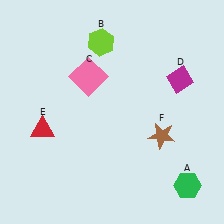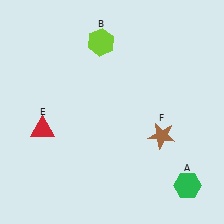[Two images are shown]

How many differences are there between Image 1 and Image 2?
There are 2 differences between the two images.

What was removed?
The magenta diamond (D), the pink square (C) were removed in Image 2.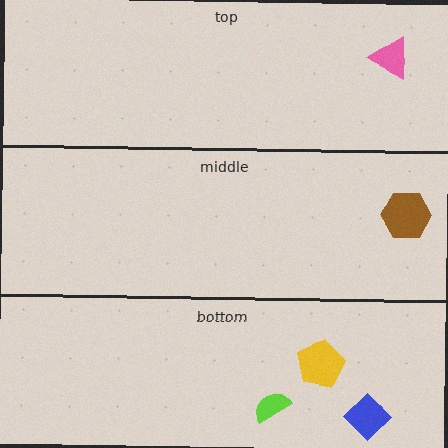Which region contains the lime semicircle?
The bottom region.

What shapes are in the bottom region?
The lime semicircle, the yellow pentagon, the blue diamond.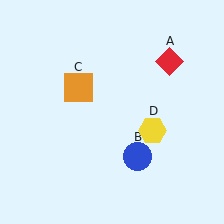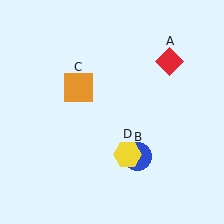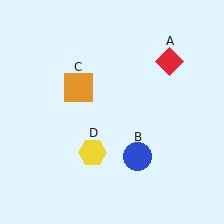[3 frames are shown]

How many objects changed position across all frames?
1 object changed position: yellow hexagon (object D).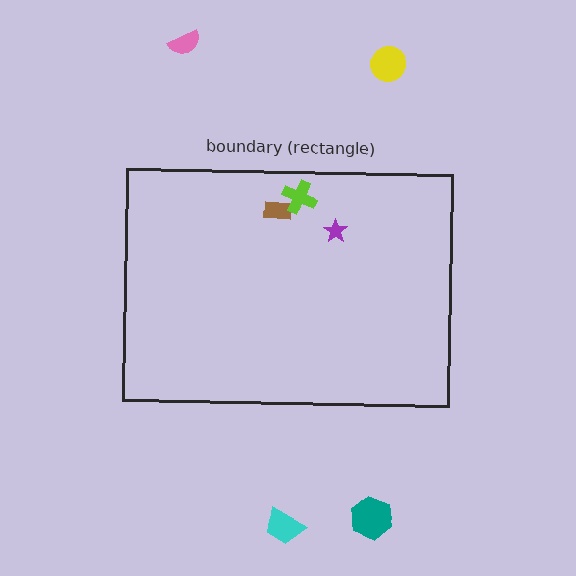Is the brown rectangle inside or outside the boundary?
Inside.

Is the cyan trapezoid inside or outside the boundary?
Outside.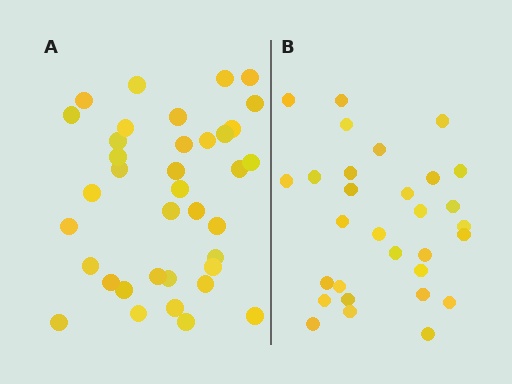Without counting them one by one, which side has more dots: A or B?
Region A (the left region) has more dots.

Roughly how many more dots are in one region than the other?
Region A has roughly 8 or so more dots than region B.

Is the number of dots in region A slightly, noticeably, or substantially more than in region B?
Region A has only slightly more — the two regions are fairly close. The ratio is roughly 1.2 to 1.